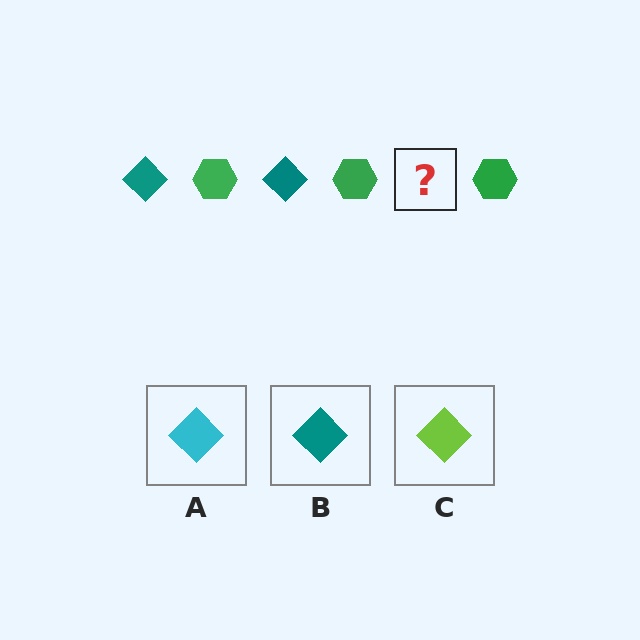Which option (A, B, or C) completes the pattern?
B.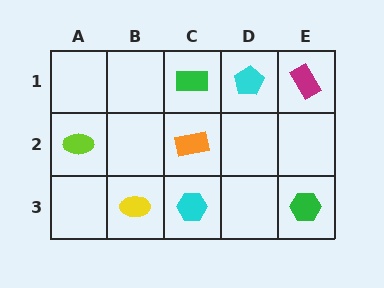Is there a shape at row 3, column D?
No, that cell is empty.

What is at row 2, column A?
A lime ellipse.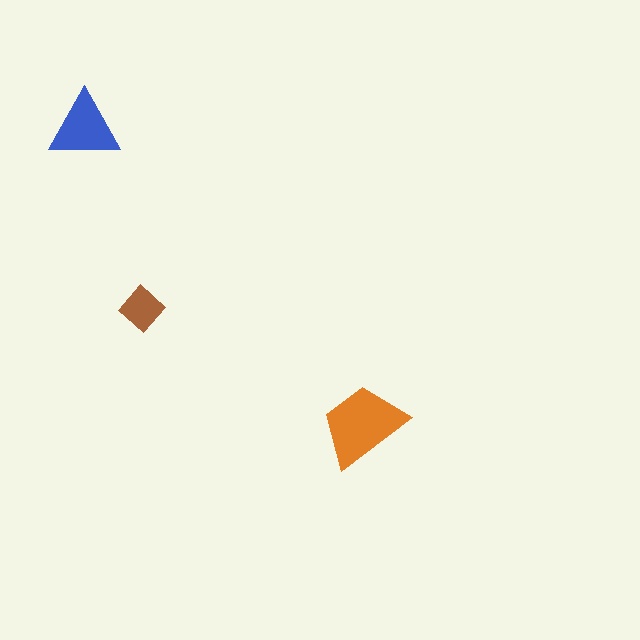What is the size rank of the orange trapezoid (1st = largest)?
1st.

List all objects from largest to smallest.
The orange trapezoid, the blue triangle, the brown diamond.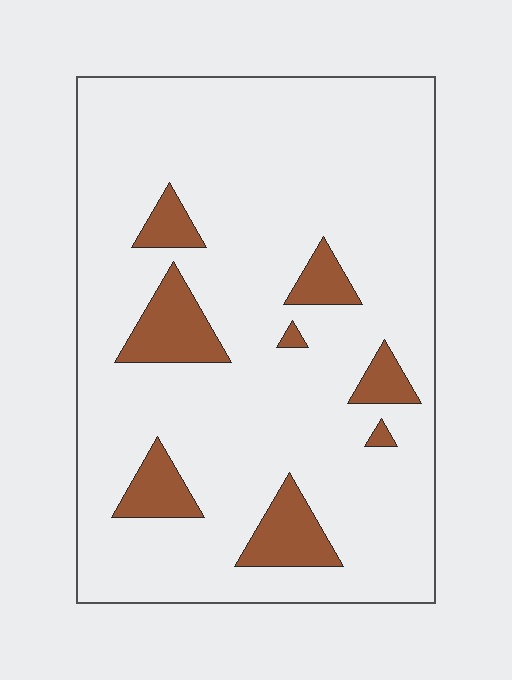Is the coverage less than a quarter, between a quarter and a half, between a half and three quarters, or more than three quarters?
Less than a quarter.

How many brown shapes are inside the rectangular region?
8.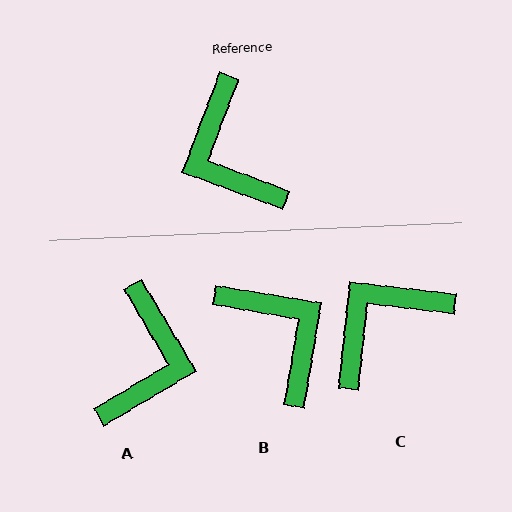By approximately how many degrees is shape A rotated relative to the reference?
Approximately 141 degrees counter-clockwise.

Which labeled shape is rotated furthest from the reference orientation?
B, about 169 degrees away.